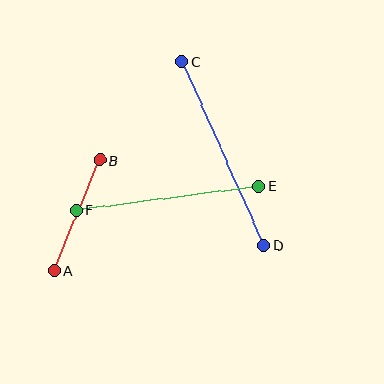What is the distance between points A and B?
The distance is approximately 120 pixels.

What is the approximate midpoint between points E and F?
The midpoint is at approximately (167, 198) pixels.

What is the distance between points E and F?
The distance is approximately 184 pixels.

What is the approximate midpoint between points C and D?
The midpoint is at approximately (223, 153) pixels.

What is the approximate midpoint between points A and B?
The midpoint is at approximately (77, 215) pixels.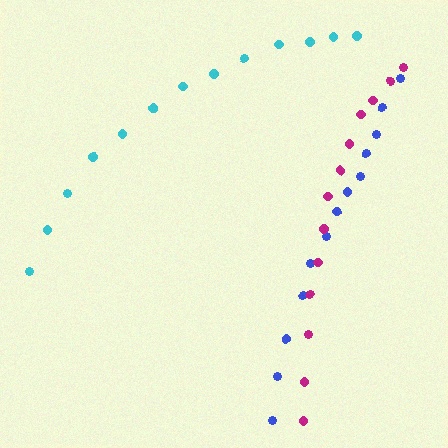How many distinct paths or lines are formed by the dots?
There are 3 distinct paths.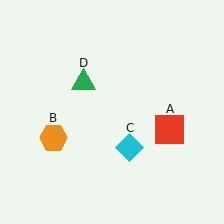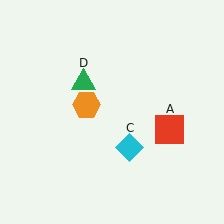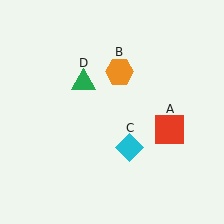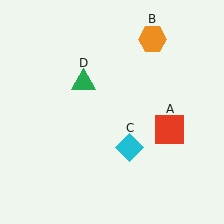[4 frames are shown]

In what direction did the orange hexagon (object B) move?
The orange hexagon (object B) moved up and to the right.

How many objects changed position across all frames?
1 object changed position: orange hexagon (object B).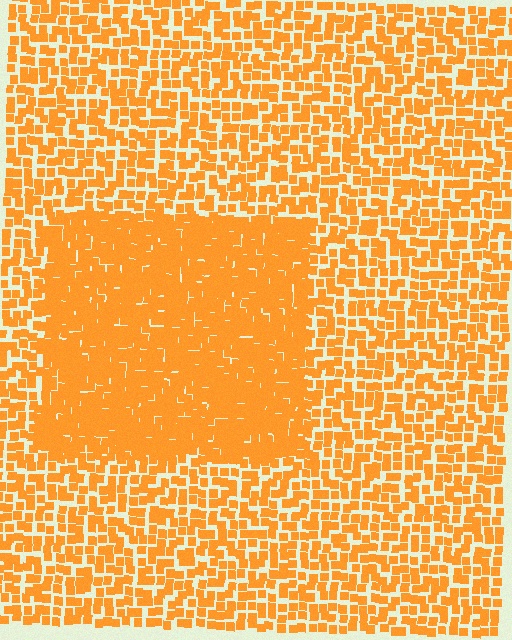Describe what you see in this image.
The image contains small orange elements arranged at two different densities. A rectangle-shaped region is visible where the elements are more densely packed than the surrounding area.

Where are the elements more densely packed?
The elements are more densely packed inside the rectangle boundary.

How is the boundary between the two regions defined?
The boundary is defined by a change in element density (approximately 1.8x ratio). All elements are the same color, size, and shape.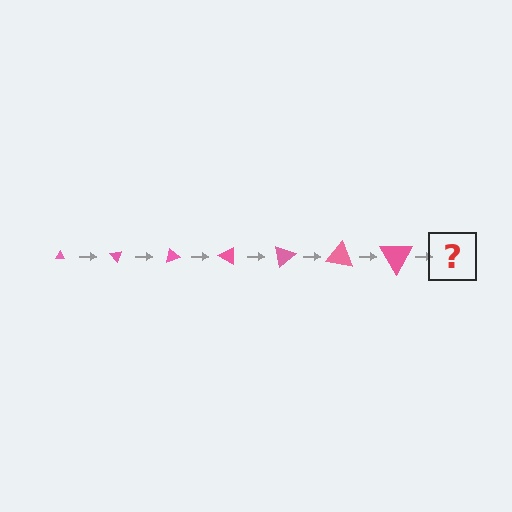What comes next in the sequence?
The next element should be a triangle, larger than the previous one and rotated 350 degrees from the start.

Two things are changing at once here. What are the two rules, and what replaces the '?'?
The two rules are that the triangle grows larger each step and it rotates 50 degrees each step. The '?' should be a triangle, larger than the previous one and rotated 350 degrees from the start.